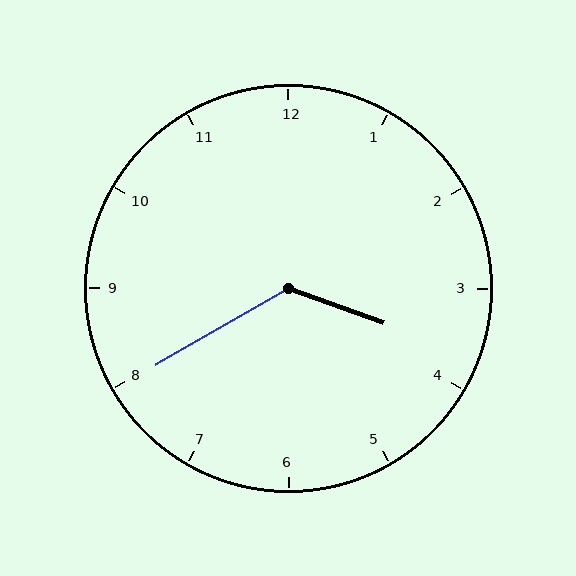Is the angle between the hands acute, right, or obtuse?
It is obtuse.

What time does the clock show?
3:40.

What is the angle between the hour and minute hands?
Approximately 130 degrees.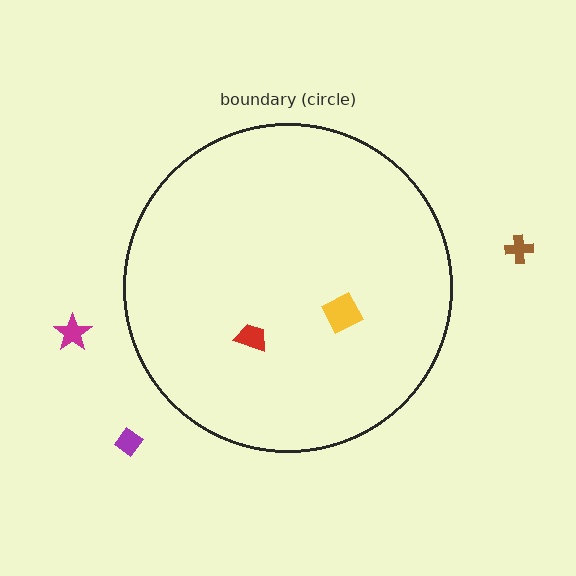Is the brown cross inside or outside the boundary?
Outside.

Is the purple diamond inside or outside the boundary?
Outside.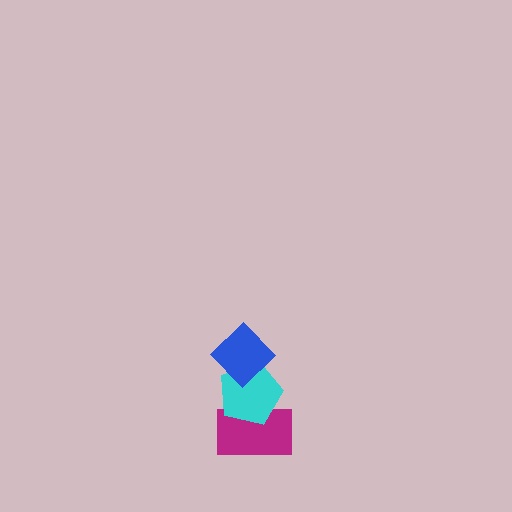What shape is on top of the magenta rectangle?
The cyan pentagon is on top of the magenta rectangle.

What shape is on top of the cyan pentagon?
The blue diamond is on top of the cyan pentagon.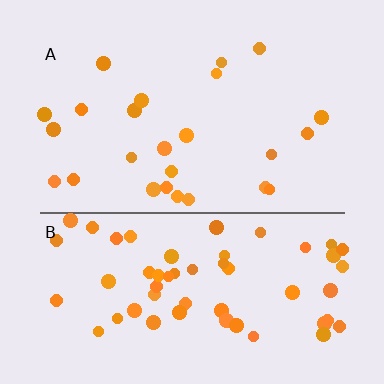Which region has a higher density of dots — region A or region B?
B (the bottom).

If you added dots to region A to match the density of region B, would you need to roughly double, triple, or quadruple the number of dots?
Approximately double.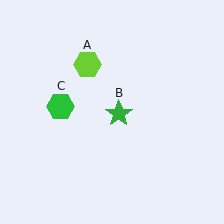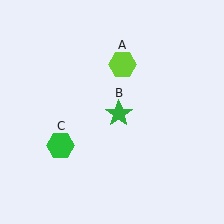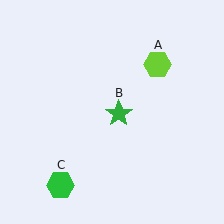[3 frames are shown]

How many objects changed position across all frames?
2 objects changed position: lime hexagon (object A), green hexagon (object C).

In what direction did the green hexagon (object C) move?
The green hexagon (object C) moved down.